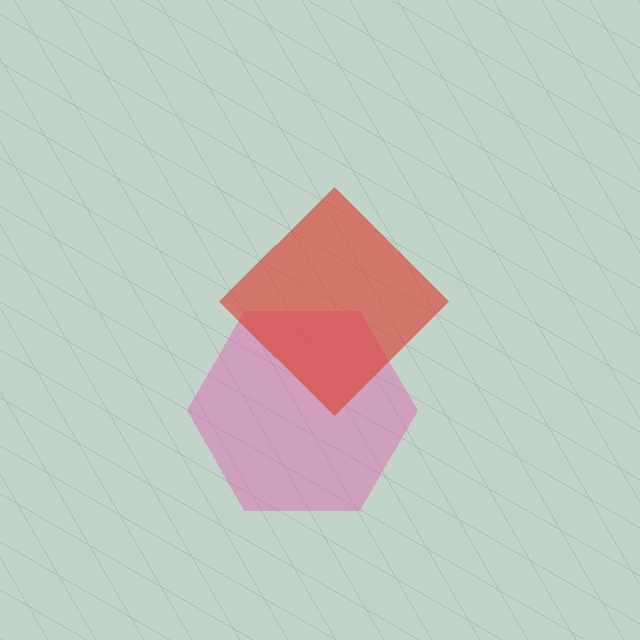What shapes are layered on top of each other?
The layered shapes are: a pink hexagon, a red diamond.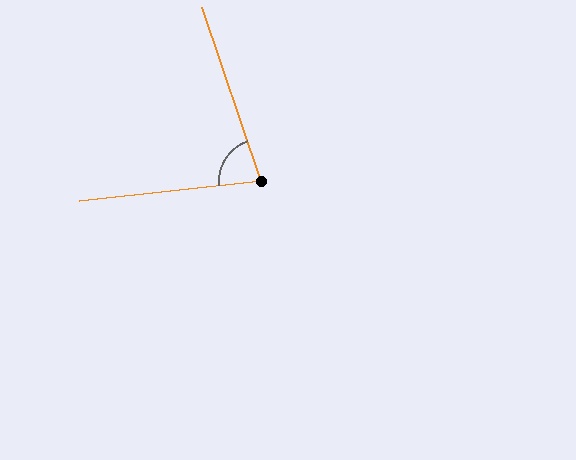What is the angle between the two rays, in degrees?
Approximately 77 degrees.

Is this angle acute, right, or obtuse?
It is acute.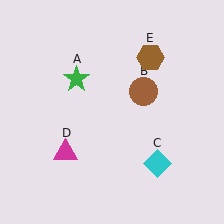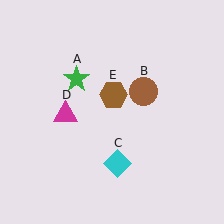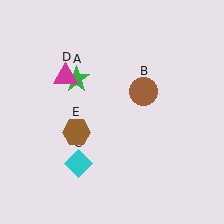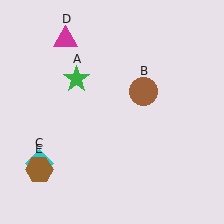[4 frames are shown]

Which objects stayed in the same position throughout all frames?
Green star (object A) and brown circle (object B) remained stationary.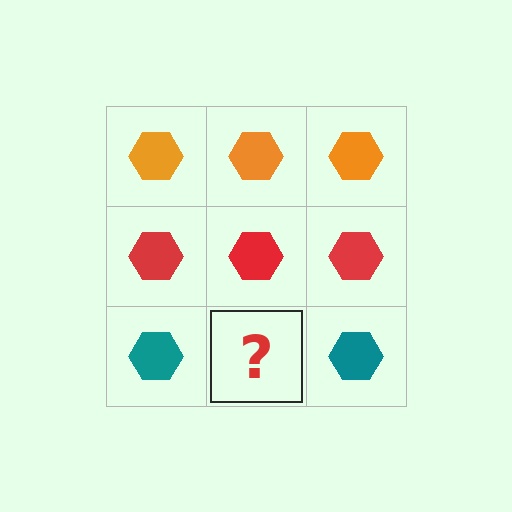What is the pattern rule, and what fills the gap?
The rule is that each row has a consistent color. The gap should be filled with a teal hexagon.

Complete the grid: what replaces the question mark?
The question mark should be replaced with a teal hexagon.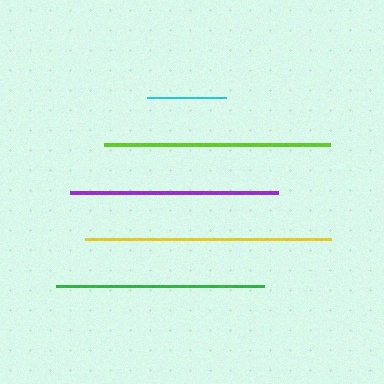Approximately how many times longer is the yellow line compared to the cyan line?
The yellow line is approximately 3.1 times the length of the cyan line.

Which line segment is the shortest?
The cyan line is the shortest at approximately 79 pixels.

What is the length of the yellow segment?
The yellow segment is approximately 246 pixels long.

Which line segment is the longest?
The yellow line is the longest at approximately 246 pixels.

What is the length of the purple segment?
The purple segment is approximately 209 pixels long.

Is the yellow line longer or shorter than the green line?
The yellow line is longer than the green line.